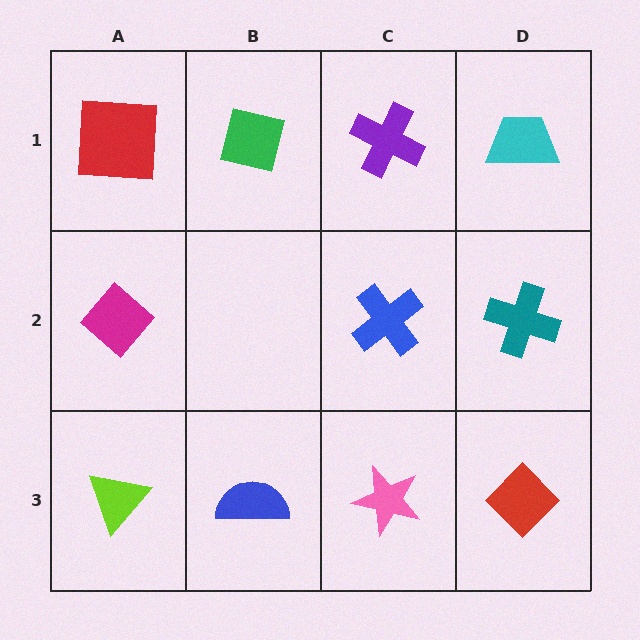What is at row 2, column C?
A blue cross.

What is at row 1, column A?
A red square.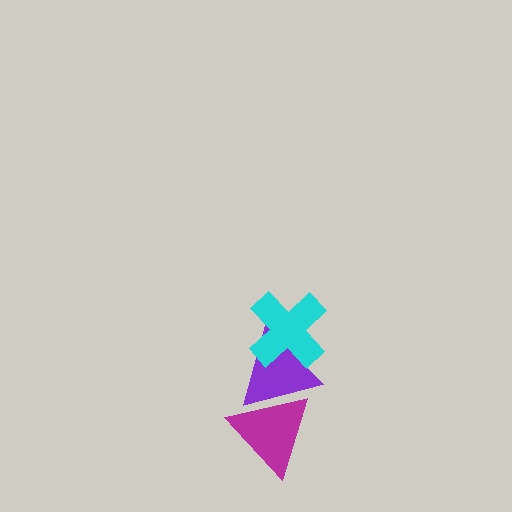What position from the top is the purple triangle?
The purple triangle is 2nd from the top.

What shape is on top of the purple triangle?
The cyan cross is on top of the purple triangle.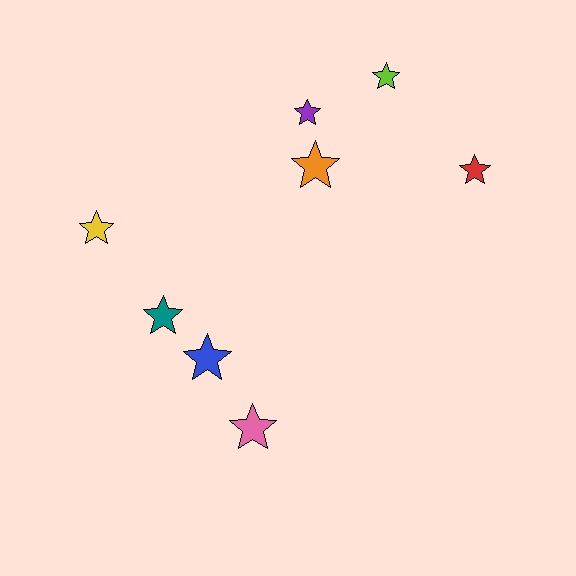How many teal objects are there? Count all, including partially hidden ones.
There is 1 teal object.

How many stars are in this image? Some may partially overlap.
There are 8 stars.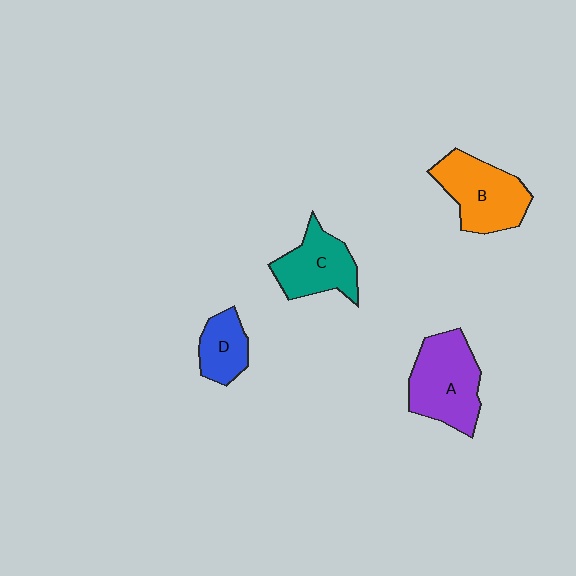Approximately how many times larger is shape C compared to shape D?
Approximately 1.5 times.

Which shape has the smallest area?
Shape D (blue).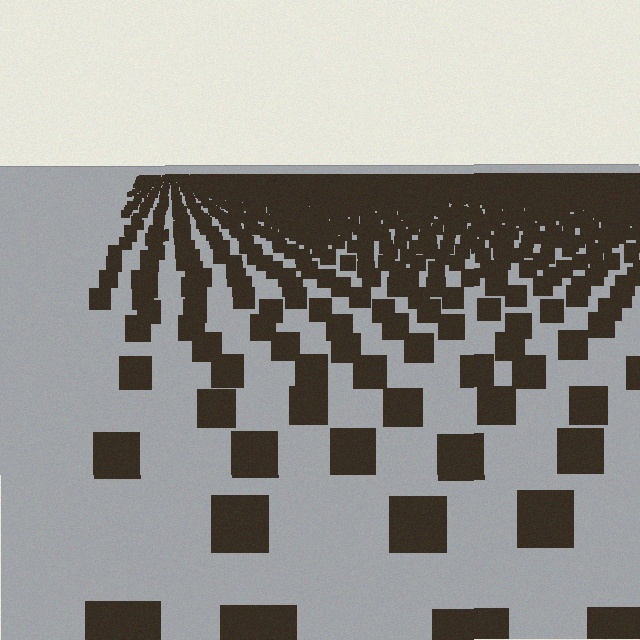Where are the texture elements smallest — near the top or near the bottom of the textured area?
Near the top.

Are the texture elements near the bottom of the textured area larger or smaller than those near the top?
Larger. Near the bottom, elements are closer to the viewer and appear at a bigger on-screen size.